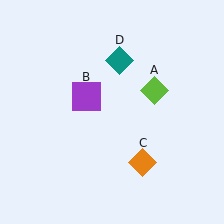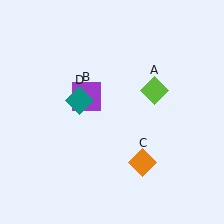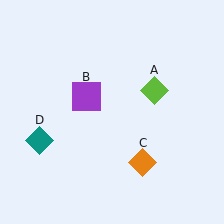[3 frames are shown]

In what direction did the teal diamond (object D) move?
The teal diamond (object D) moved down and to the left.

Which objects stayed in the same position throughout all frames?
Lime diamond (object A) and purple square (object B) and orange diamond (object C) remained stationary.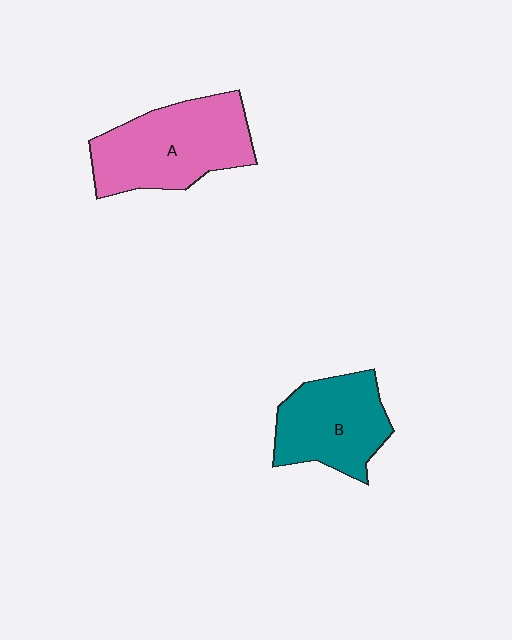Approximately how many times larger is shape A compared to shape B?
Approximately 1.3 times.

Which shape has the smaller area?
Shape B (teal).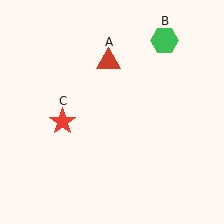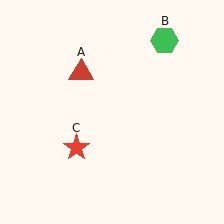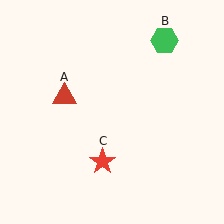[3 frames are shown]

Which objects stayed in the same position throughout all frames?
Green hexagon (object B) remained stationary.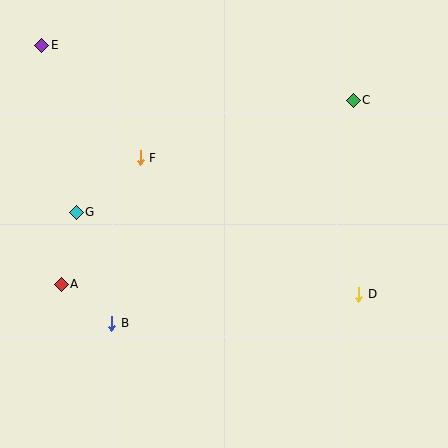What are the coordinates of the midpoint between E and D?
The midpoint between E and D is at (200, 170).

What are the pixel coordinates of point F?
Point F is at (140, 158).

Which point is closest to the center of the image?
Point F at (140, 158) is closest to the center.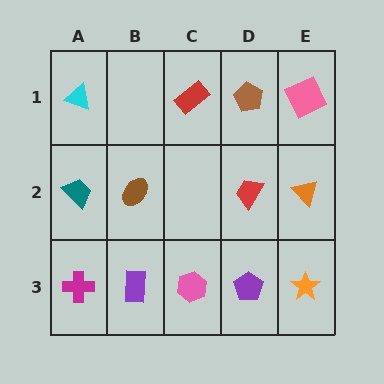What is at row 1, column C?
A red rectangle.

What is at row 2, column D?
A red trapezoid.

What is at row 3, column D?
A purple pentagon.